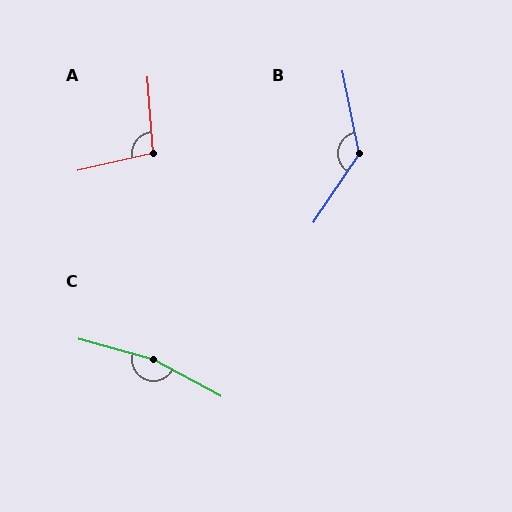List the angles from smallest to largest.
A (99°), B (135°), C (167°).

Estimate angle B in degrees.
Approximately 135 degrees.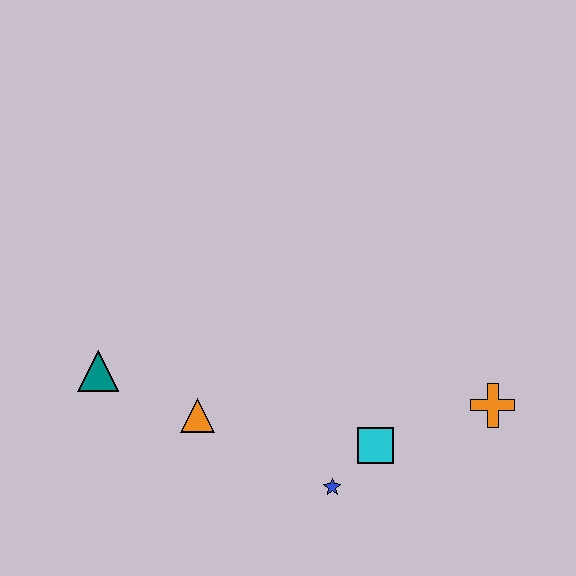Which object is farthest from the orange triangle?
The orange cross is farthest from the orange triangle.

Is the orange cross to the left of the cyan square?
No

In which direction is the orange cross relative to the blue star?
The orange cross is to the right of the blue star.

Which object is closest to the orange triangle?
The teal triangle is closest to the orange triangle.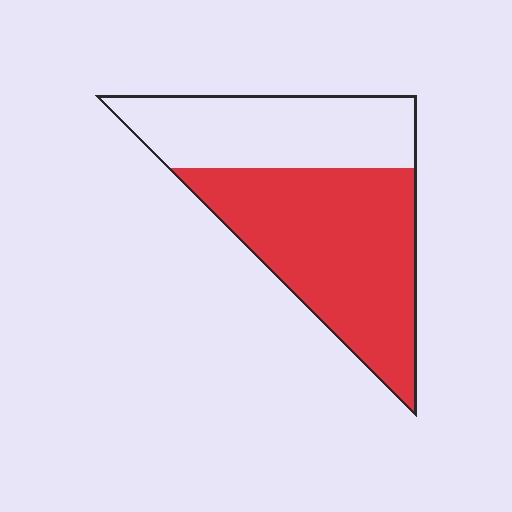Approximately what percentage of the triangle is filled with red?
Approximately 60%.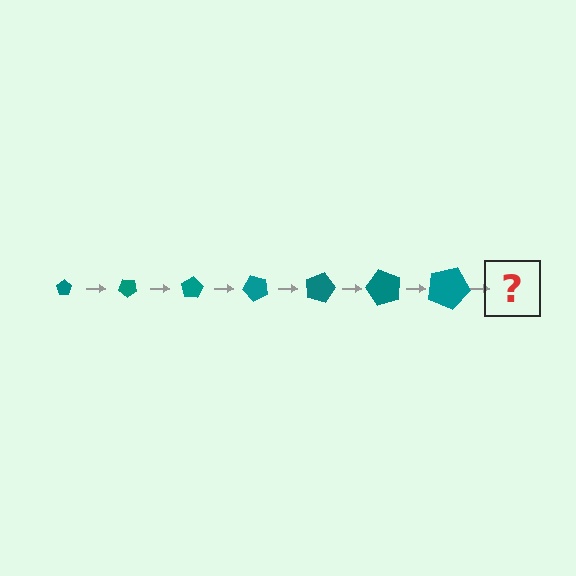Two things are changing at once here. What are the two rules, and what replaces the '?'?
The two rules are that the pentagon grows larger each step and it rotates 40 degrees each step. The '?' should be a pentagon, larger than the previous one and rotated 280 degrees from the start.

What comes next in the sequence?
The next element should be a pentagon, larger than the previous one and rotated 280 degrees from the start.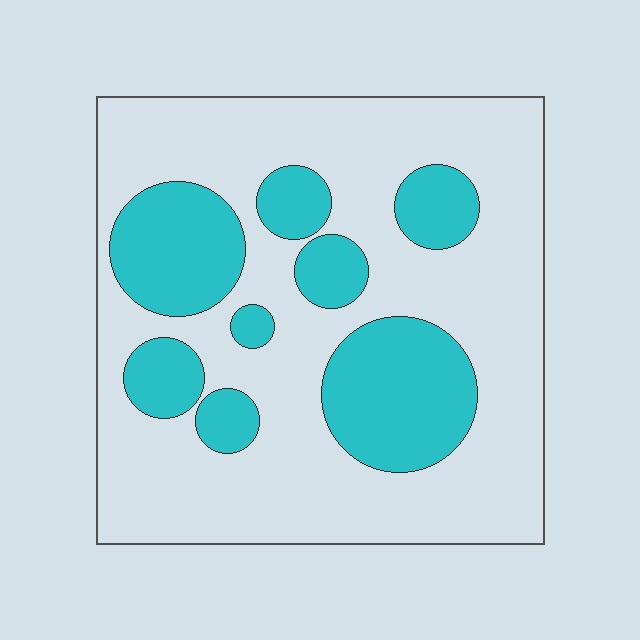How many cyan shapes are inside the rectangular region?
8.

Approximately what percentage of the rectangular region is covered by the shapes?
Approximately 30%.